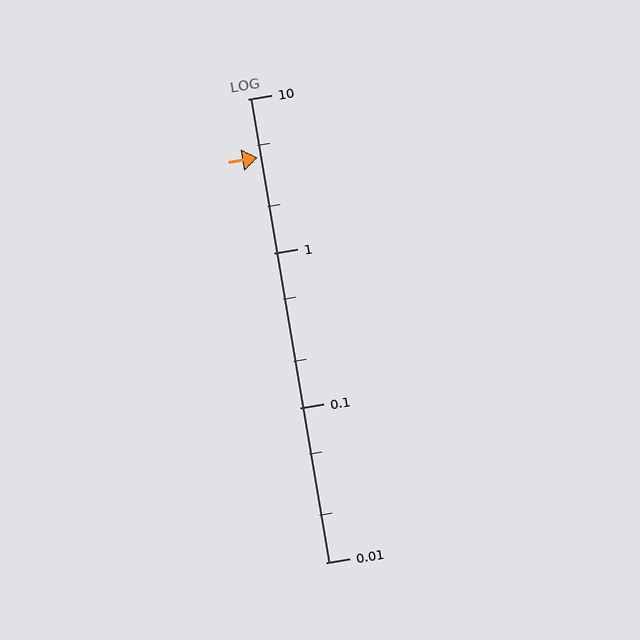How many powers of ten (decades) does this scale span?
The scale spans 3 decades, from 0.01 to 10.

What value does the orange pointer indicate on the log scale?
The pointer indicates approximately 4.2.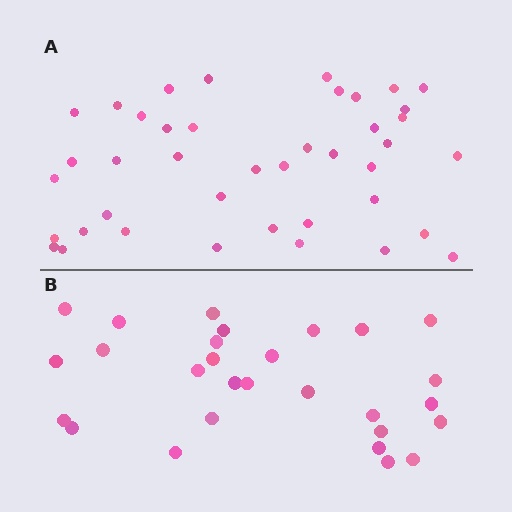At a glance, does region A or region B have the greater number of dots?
Region A (the top region) has more dots.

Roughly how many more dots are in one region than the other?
Region A has approximately 15 more dots than region B.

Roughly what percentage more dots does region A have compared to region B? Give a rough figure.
About 45% more.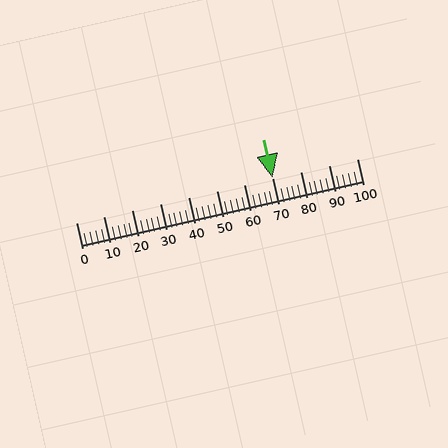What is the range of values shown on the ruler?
The ruler shows values from 0 to 100.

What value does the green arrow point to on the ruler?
The green arrow points to approximately 70.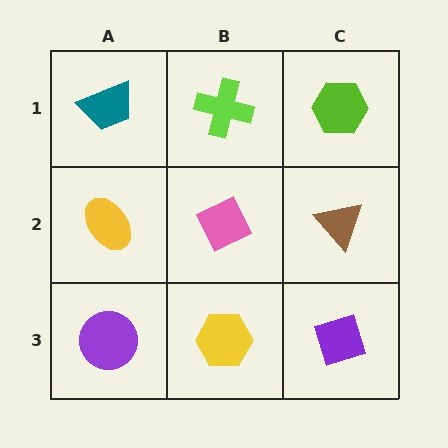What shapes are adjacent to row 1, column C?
A brown triangle (row 2, column C), a lime cross (row 1, column B).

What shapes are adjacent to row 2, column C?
A lime hexagon (row 1, column C), a purple diamond (row 3, column C), a pink diamond (row 2, column B).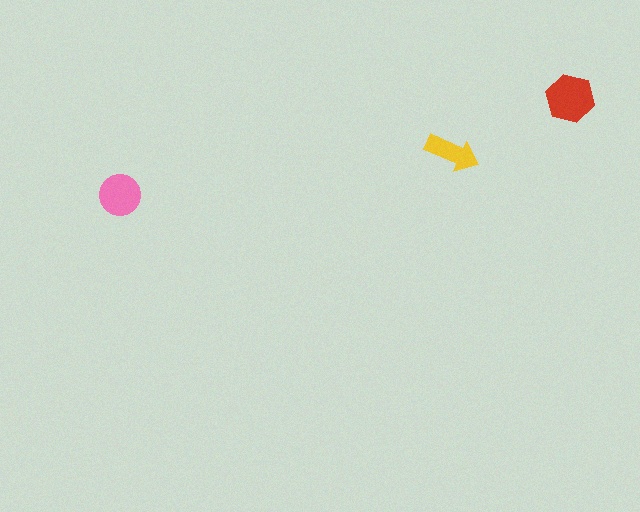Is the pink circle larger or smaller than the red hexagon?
Smaller.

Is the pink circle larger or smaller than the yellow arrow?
Larger.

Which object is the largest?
The red hexagon.